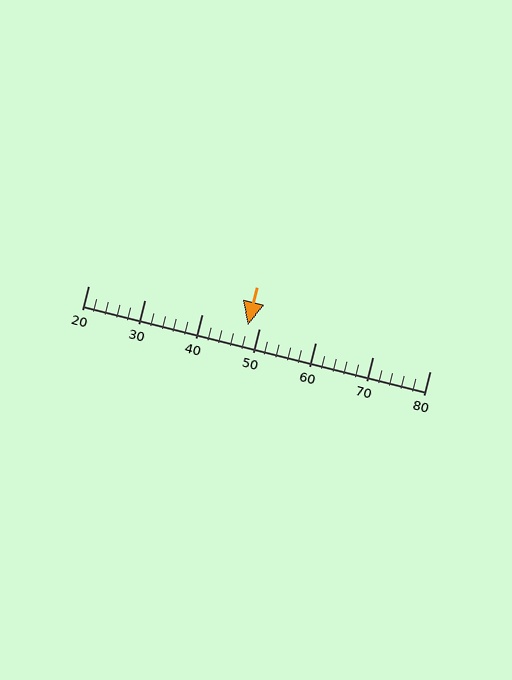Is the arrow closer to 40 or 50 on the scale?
The arrow is closer to 50.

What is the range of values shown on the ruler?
The ruler shows values from 20 to 80.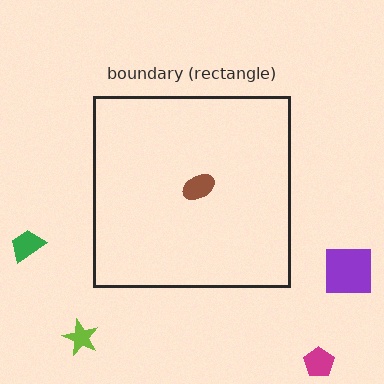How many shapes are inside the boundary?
1 inside, 4 outside.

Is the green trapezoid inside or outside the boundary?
Outside.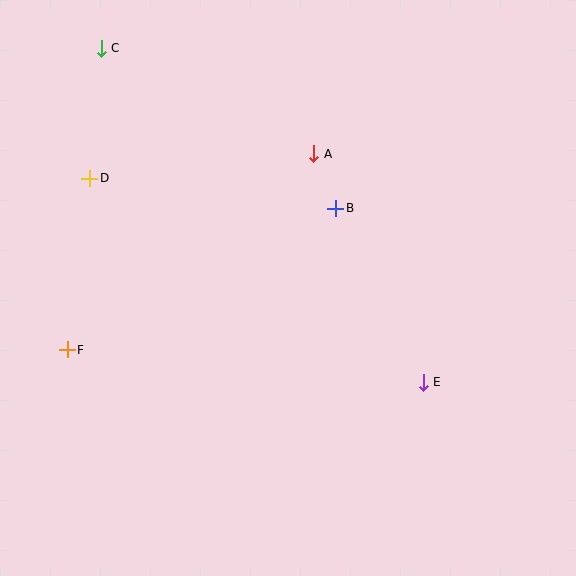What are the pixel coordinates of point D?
Point D is at (90, 178).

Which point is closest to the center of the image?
Point B at (336, 208) is closest to the center.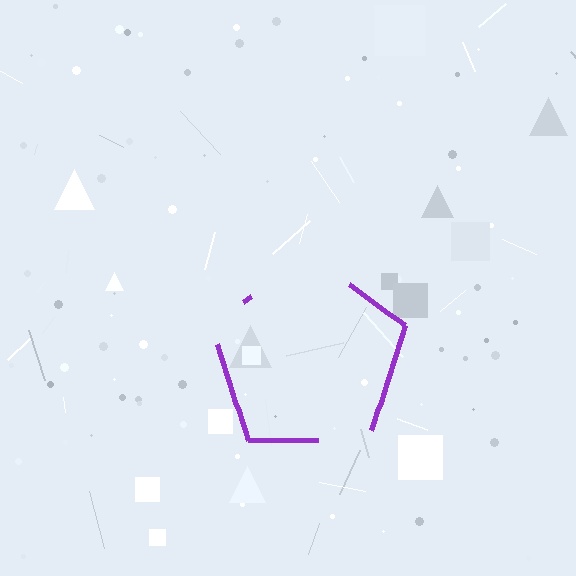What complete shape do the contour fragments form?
The contour fragments form a pentagon.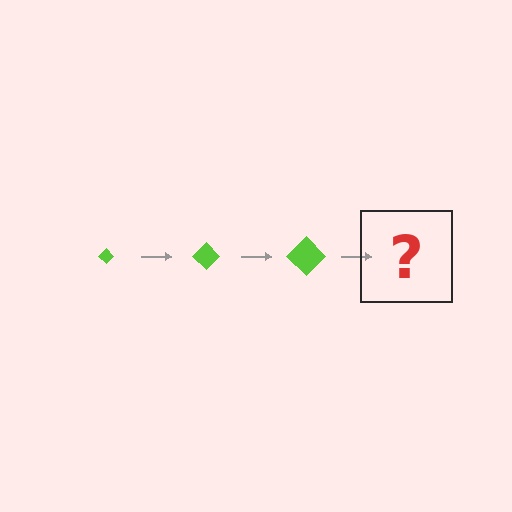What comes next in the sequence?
The next element should be a lime diamond, larger than the previous one.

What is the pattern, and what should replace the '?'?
The pattern is that the diamond gets progressively larger each step. The '?' should be a lime diamond, larger than the previous one.